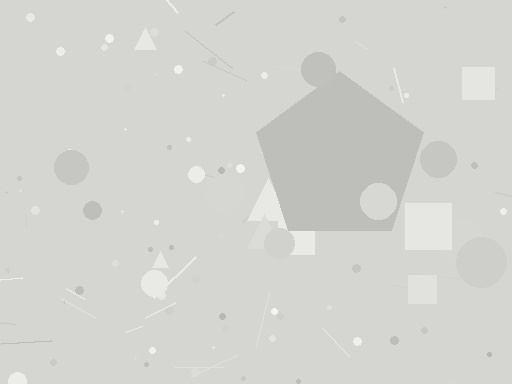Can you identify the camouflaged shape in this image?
The camouflaged shape is a pentagon.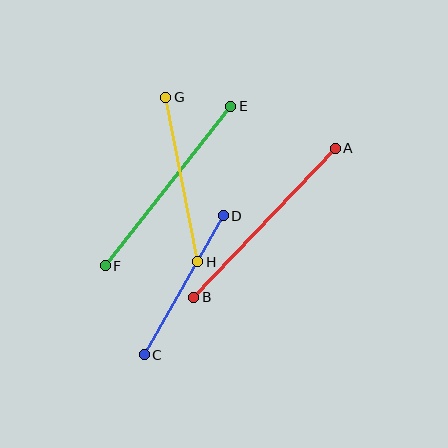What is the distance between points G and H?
The distance is approximately 168 pixels.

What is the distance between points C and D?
The distance is approximately 160 pixels.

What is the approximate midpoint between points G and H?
The midpoint is at approximately (182, 180) pixels.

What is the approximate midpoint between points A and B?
The midpoint is at approximately (265, 223) pixels.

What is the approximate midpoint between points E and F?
The midpoint is at approximately (168, 186) pixels.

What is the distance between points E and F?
The distance is approximately 203 pixels.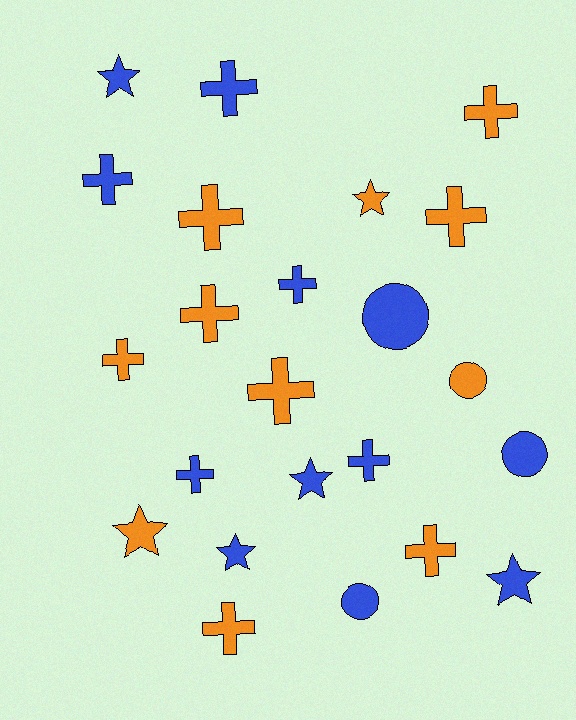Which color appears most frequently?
Blue, with 12 objects.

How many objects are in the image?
There are 23 objects.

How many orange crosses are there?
There are 8 orange crosses.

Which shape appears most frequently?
Cross, with 13 objects.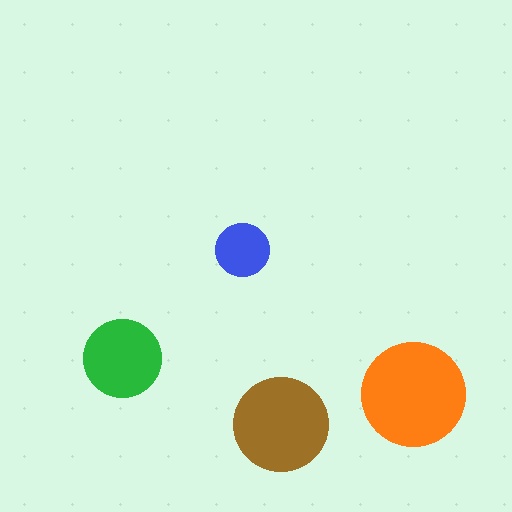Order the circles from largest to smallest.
the orange one, the brown one, the green one, the blue one.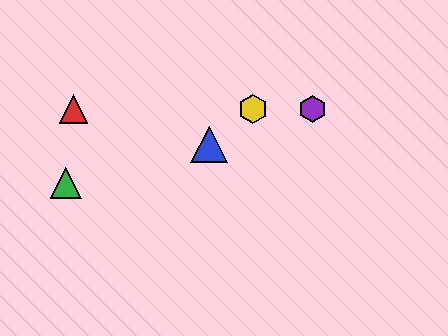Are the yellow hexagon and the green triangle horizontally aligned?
No, the yellow hexagon is at y≈109 and the green triangle is at y≈183.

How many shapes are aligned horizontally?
3 shapes (the red triangle, the yellow hexagon, the purple hexagon) are aligned horizontally.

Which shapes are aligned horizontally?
The red triangle, the yellow hexagon, the purple hexagon are aligned horizontally.